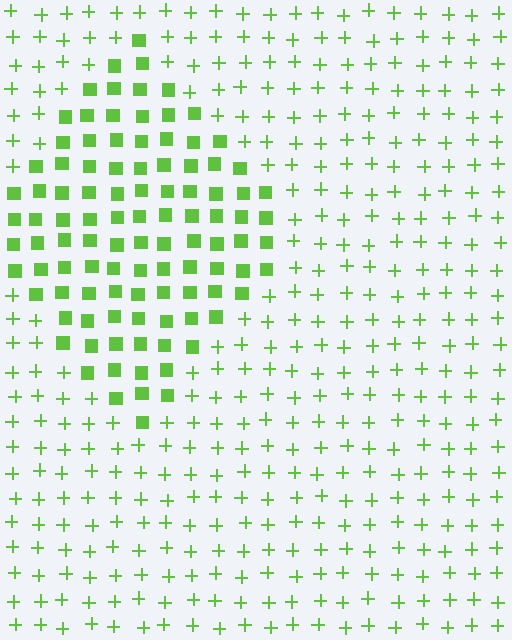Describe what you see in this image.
The image is filled with small lime elements arranged in a uniform grid. A diamond-shaped region contains squares, while the surrounding area contains plus signs. The boundary is defined purely by the change in element shape.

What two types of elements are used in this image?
The image uses squares inside the diamond region and plus signs outside it.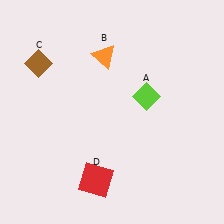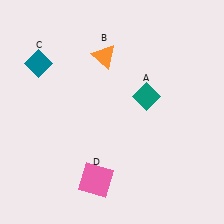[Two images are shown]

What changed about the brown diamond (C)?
In Image 1, C is brown. In Image 2, it changed to teal.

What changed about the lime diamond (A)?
In Image 1, A is lime. In Image 2, it changed to teal.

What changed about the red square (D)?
In Image 1, D is red. In Image 2, it changed to pink.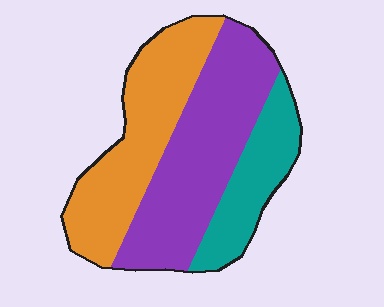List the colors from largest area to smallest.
From largest to smallest: purple, orange, teal.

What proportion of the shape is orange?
Orange covers 36% of the shape.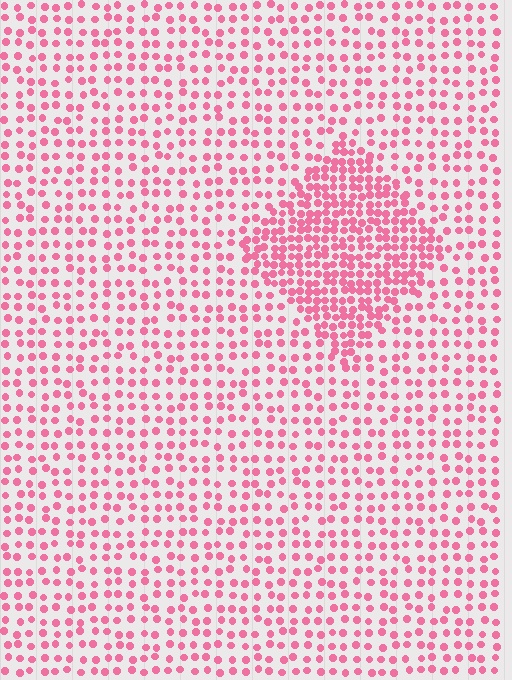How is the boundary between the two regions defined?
The boundary is defined by a change in element density (approximately 2.1x ratio). All elements are the same color, size, and shape.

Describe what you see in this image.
The image contains small pink elements arranged at two different densities. A diamond-shaped region is visible where the elements are more densely packed than the surrounding area.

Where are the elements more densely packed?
The elements are more densely packed inside the diamond boundary.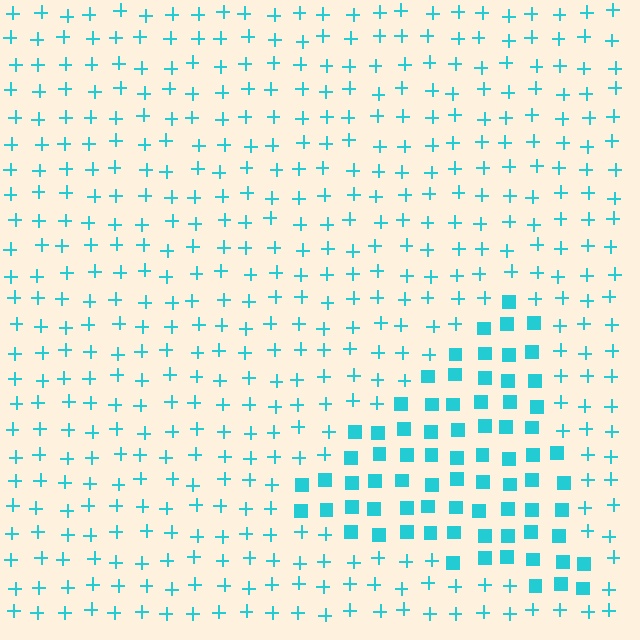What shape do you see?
I see a triangle.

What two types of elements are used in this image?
The image uses squares inside the triangle region and plus signs outside it.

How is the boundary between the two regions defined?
The boundary is defined by a change in element shape: squares inside vs. plus signs outside. All elements share the same color and spacing.